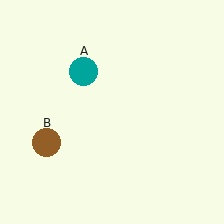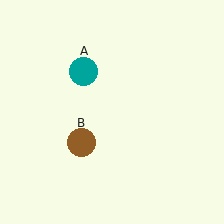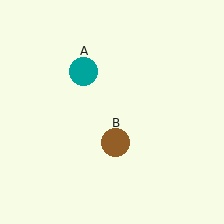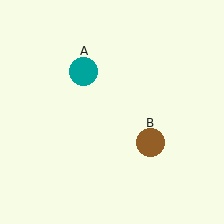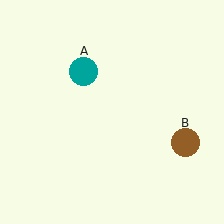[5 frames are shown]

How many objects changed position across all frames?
1 object changed position: brown circle (object B).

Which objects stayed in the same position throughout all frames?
Teal circle (object A) remained stationary.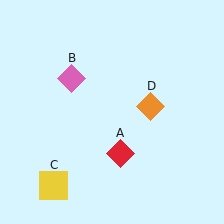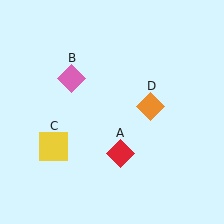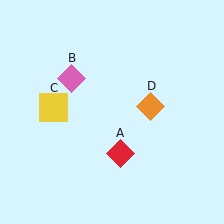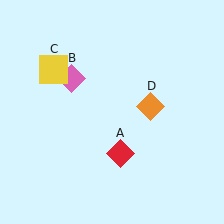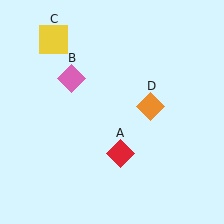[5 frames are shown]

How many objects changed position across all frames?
1 object changed position: yellow square (object C).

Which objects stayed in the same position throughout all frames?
Red diamond (object A) and pink diamond (object B) and orange diamond (object D) remained stationary.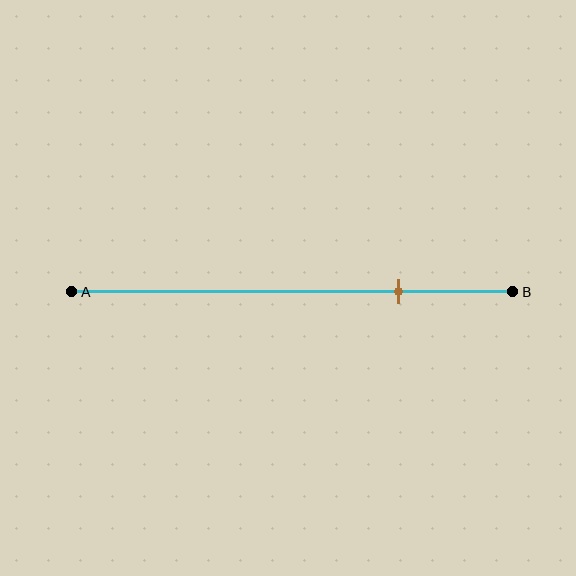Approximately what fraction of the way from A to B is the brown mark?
The brown mark is approximately 75% of the way from A to B.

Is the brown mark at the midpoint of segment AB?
No, the mark is at about 75% from A, not at the 50% midpoint.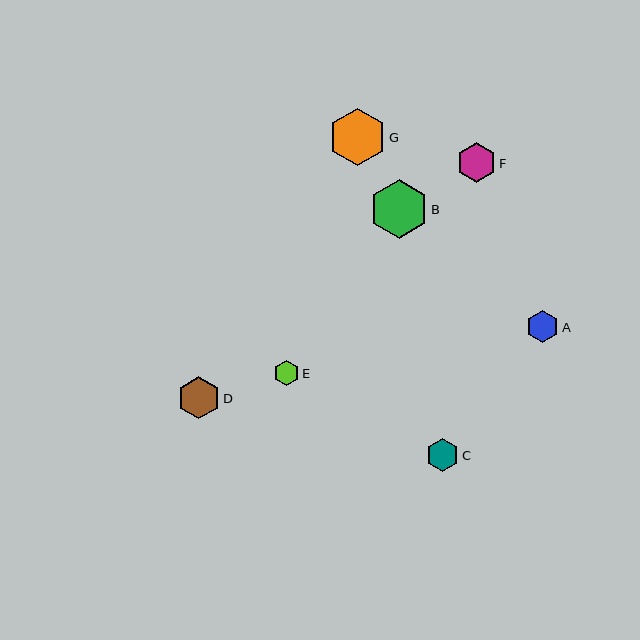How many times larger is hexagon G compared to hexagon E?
Hexagon G is approximately 2.3 times the size of hexagon E.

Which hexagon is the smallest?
Hexagon E is the smallest with a size of approximately 25 pixels.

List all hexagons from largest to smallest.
From largest to smallest: B, G, D, F, A, C, E.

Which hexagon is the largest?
Hexagon B is the largest with a size of approximately 58 pixels.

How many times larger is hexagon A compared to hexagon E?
Hexagon A is approximately 1.3 times the size of hexagon E.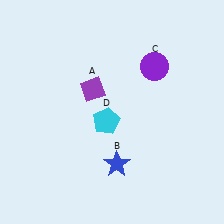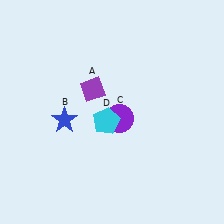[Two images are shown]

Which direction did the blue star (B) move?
The blue star (B) moved left.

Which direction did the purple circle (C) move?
The purple circle (C) moved down.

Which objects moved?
The objects that moved are: the blue star (B), the purple circle (C).